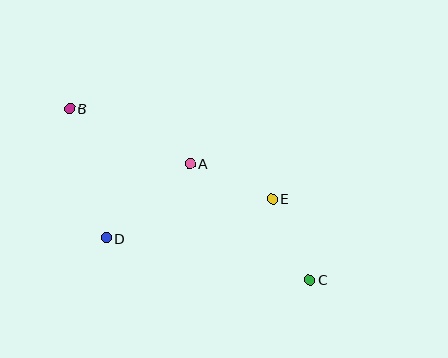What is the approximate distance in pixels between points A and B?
The distance between A and B is approximately 132 pixels.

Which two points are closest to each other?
Points C and E are closest to each other.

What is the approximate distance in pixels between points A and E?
The distance between A and E is approximately 90 pixels.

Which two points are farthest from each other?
Points B and C are farthest from each other.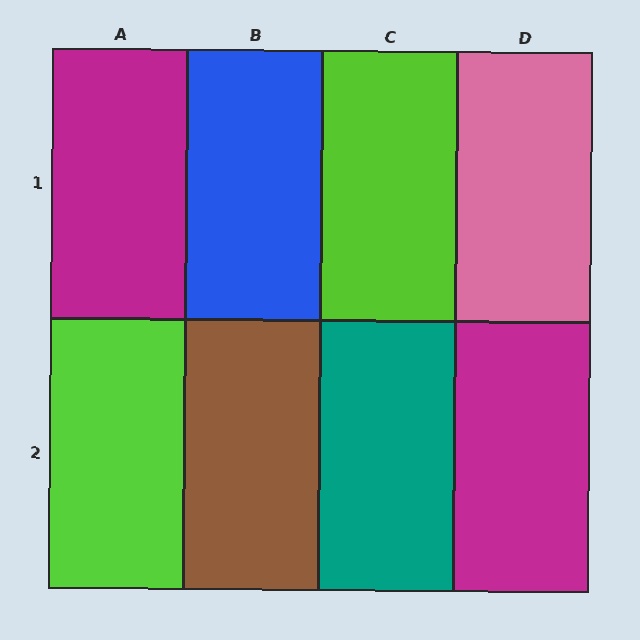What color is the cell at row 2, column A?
Lime.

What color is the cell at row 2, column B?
Brown.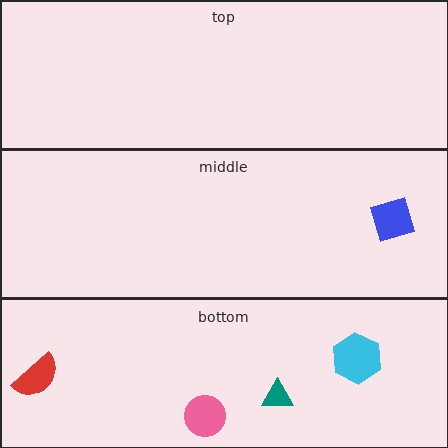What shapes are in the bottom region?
The cyan hexagon, the teal triangle, the pink circle, the red semicircle.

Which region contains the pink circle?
The bottom region.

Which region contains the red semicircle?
The bottom region.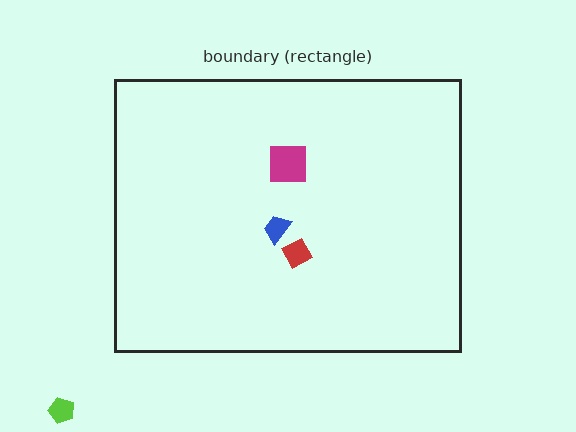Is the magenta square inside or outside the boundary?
Inside.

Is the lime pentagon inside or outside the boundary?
Outside.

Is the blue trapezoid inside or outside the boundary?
Inside.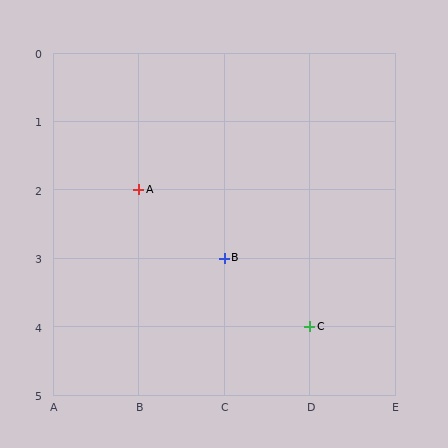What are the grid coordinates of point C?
Point C is at grid coordinates (D, 4).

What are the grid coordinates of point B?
Point B is at grid coordinates (C, 3).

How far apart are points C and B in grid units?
Points C and B are 1 column and 1 row apart (about 1.4 grid units diagonally).